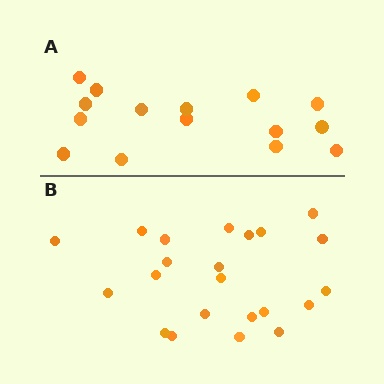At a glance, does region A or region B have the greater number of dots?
Region B (the bottom region) has more dots.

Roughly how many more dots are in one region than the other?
Region B has roughly 8 or so more dots than region A.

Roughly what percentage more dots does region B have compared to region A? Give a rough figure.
About 45% more.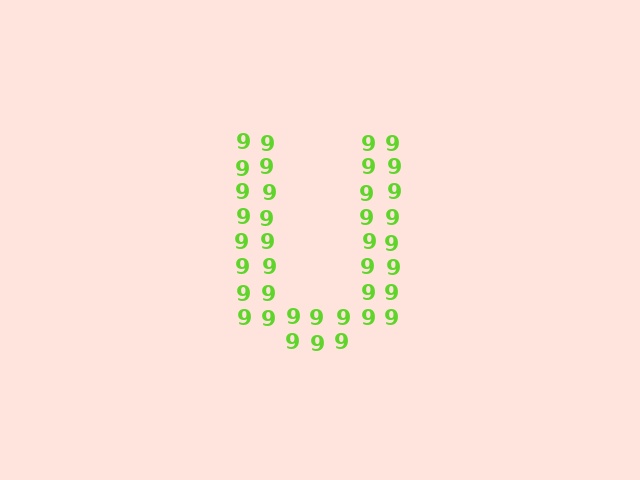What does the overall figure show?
The overall figure shows the letter U.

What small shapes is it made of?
It is made of small digit 9's.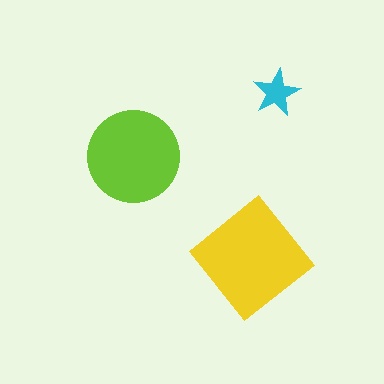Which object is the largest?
The yellow diamond.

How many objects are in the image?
There are 3 objects in the image.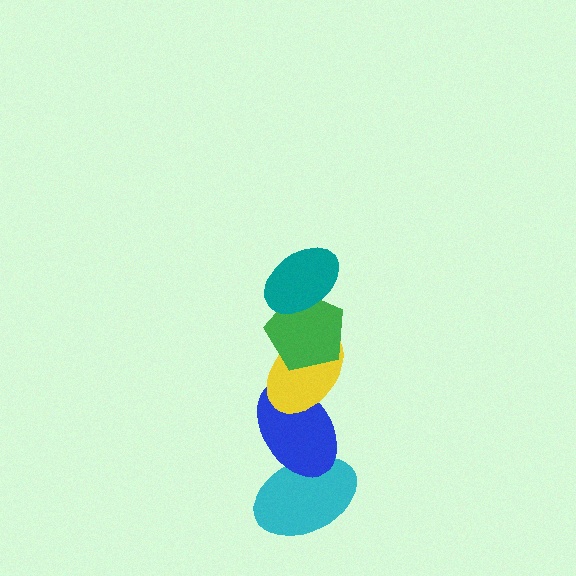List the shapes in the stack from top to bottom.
From top to bottom: the teal ellipse, the green pentagon, the yellow ellipse, the blue ellipse, the cyan ellipse.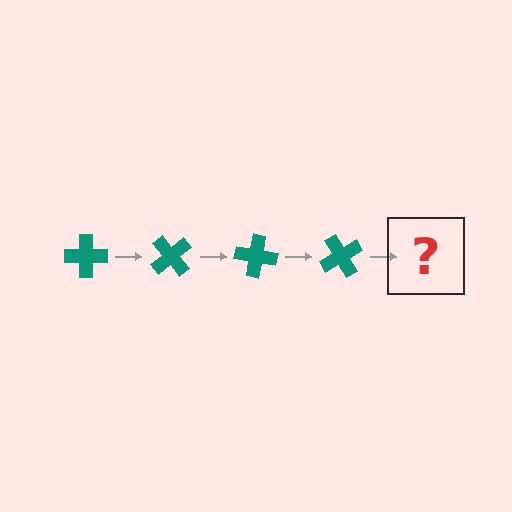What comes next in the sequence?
The next element should be a teal cross rotated 200 degrees.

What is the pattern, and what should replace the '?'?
The pattern is that the cross rotates 50 degrees each step. The '?' should be a teal cross rotated 200 degrees.